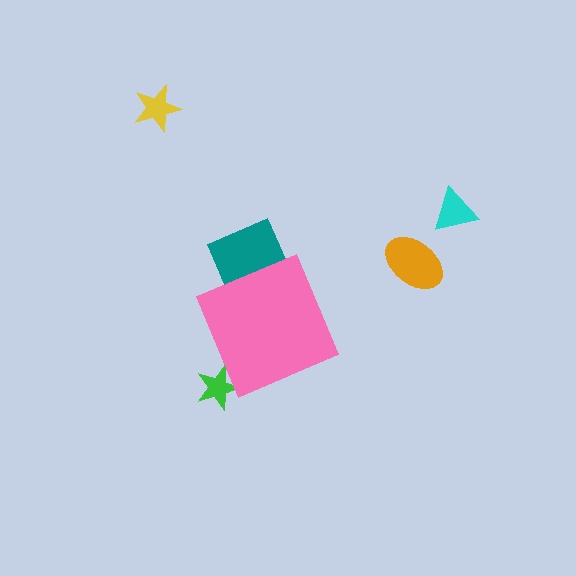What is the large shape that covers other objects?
A pink diamond.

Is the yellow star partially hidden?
No, the yellow star is fully visible.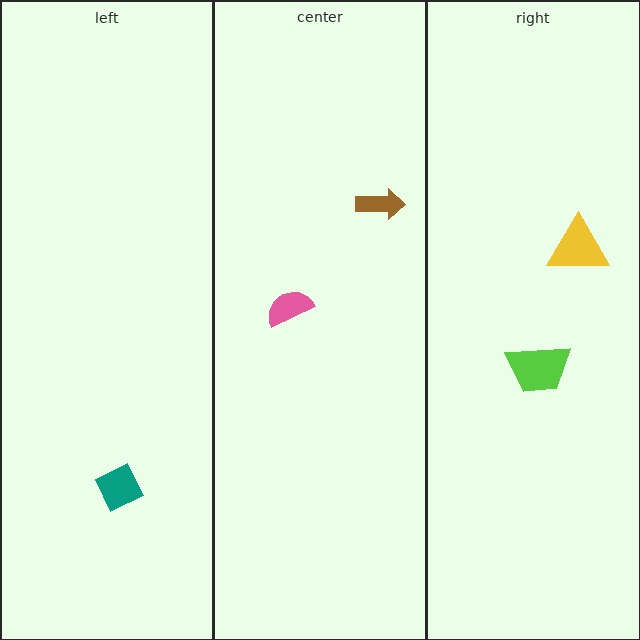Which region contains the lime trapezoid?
The right region.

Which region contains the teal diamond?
The left region.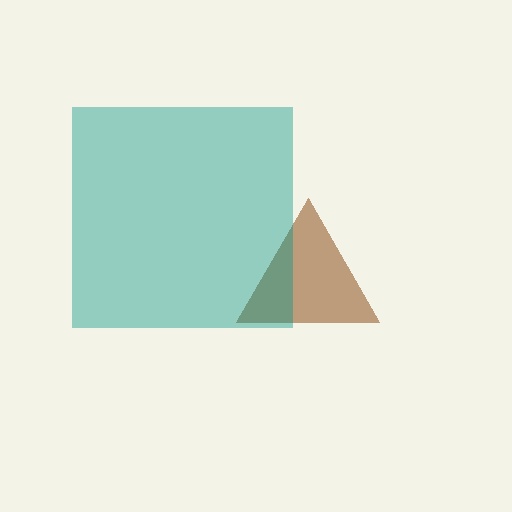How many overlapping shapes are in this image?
There are 2 overlapping shapes in the image.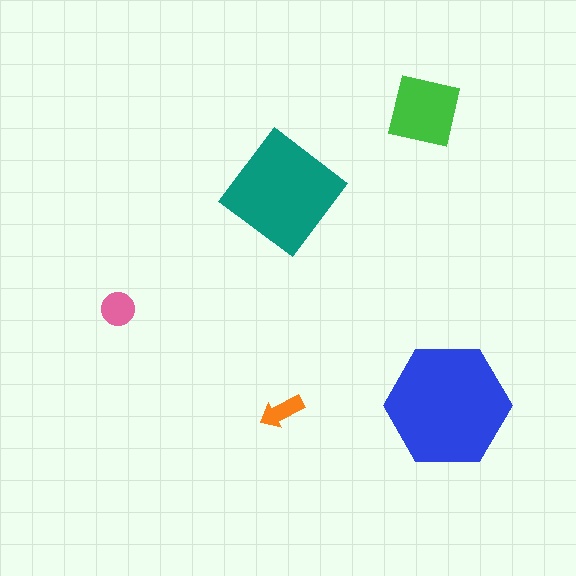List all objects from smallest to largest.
The orange arrow, the pink circle, the green square, the teal diamond, the blue hexagon.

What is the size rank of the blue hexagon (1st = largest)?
1st.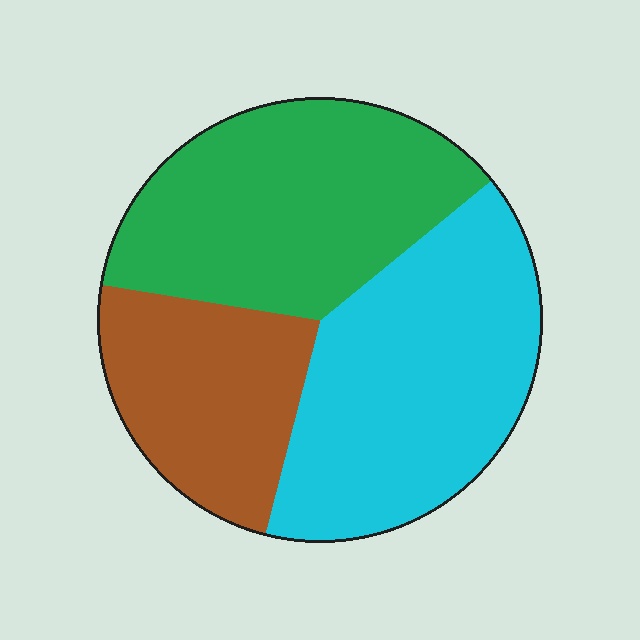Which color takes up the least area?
Brown, at roughly 25%.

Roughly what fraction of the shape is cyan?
Cyan takes up about two fifths (2/5) of the shape.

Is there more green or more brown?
Green.